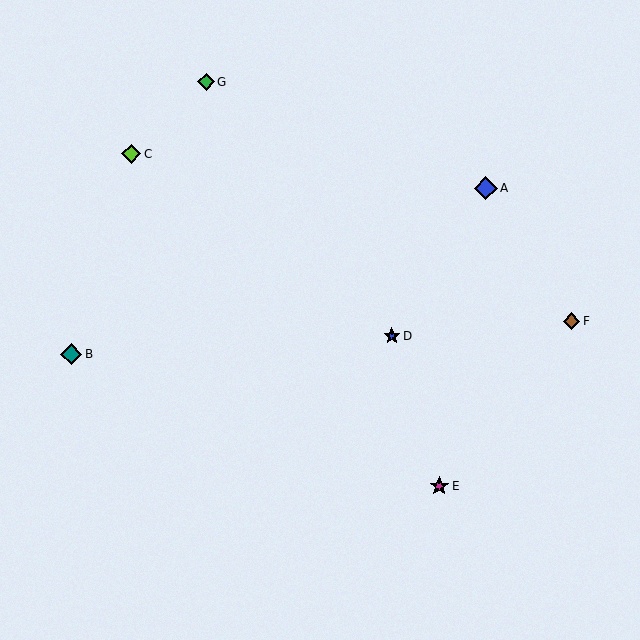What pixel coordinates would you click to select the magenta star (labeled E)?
Click at (439, 486) to select the magenta star E.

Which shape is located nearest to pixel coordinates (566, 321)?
The brown diamond (labeled F) at (572, 321) is nearest to that location.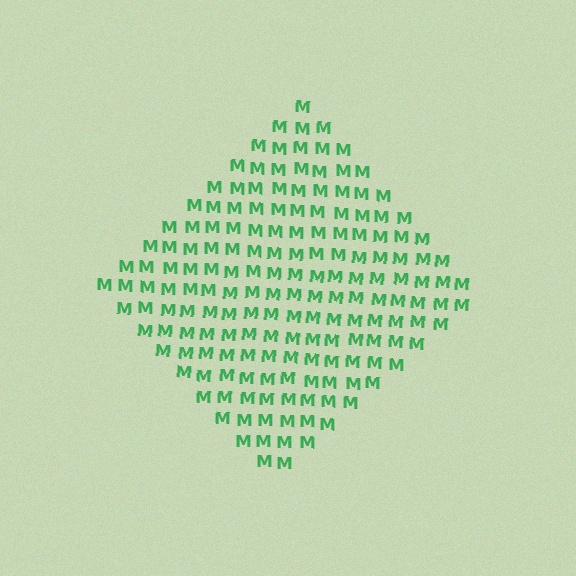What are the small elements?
The small elements are letter M's.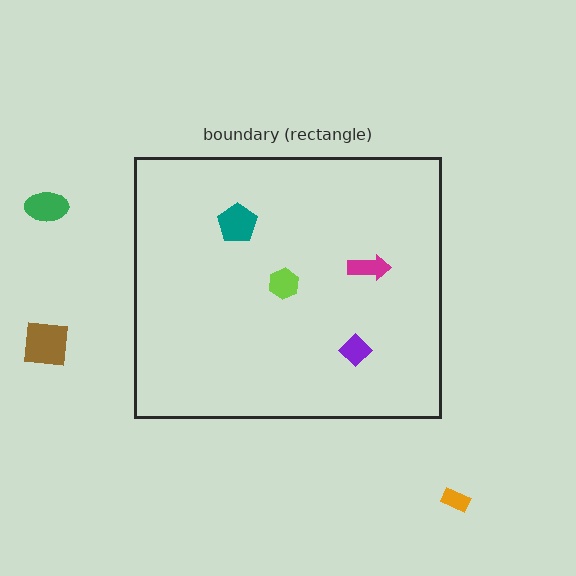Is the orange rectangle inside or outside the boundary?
Outside.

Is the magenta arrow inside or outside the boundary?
Inside.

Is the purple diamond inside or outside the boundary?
Inside.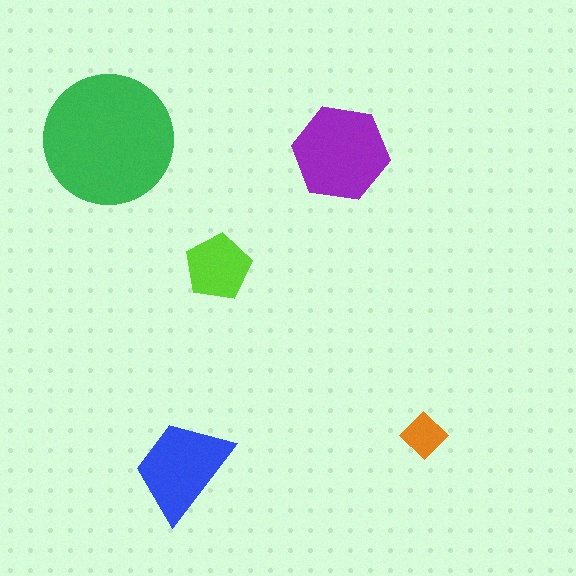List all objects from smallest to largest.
The orange diamond, the lime pentagon, the blue trapezoid, the purple hexagon, the green circle.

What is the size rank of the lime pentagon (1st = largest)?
4th.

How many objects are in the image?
There are 5 objects in the image.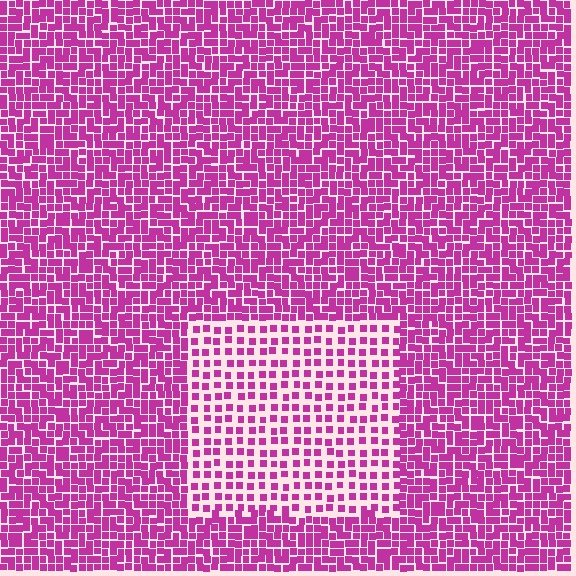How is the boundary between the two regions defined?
The boundary is defined by a change in element density (approximately 2.0x ratio). All elements are the same color, size, and shape.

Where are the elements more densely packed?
The elements are more densely packed outside the rectangle boundary.